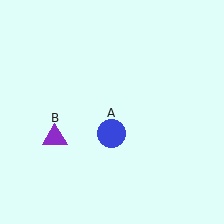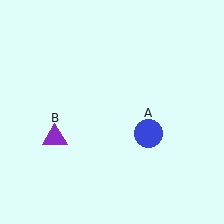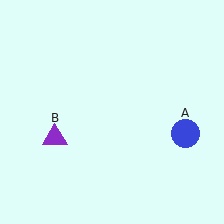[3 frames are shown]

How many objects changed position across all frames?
1 object changed position: blue circle (object A).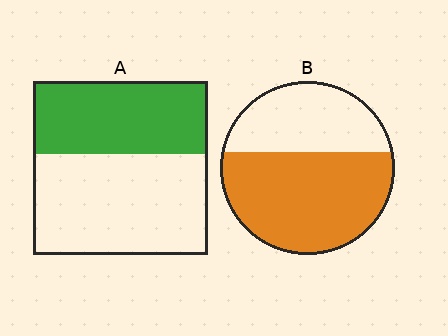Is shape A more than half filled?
No.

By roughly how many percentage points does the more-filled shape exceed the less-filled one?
By roughly 20 percentage points (B over A).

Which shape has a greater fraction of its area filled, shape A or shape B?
Shape B.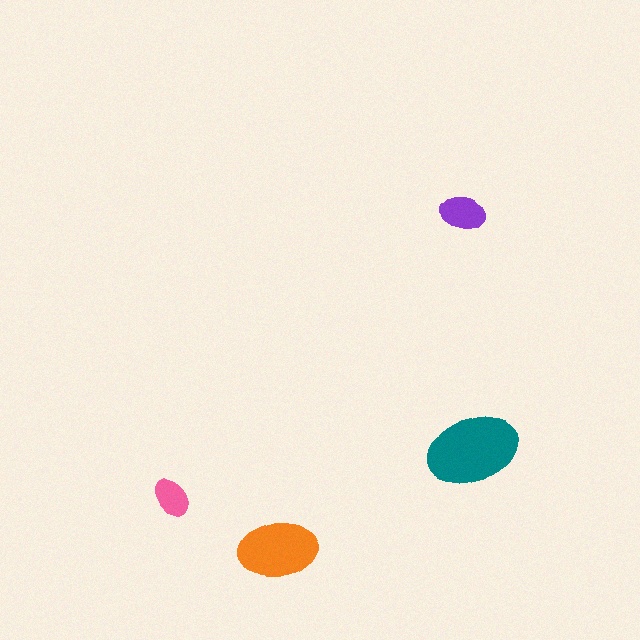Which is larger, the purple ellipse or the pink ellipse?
The purple one.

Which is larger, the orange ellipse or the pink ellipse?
The orange one.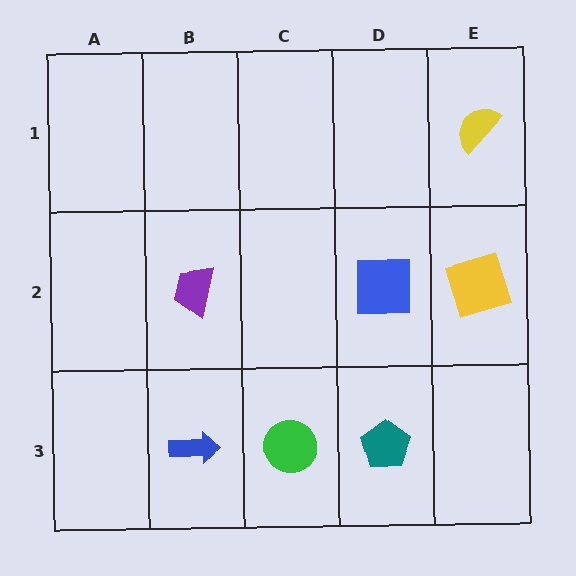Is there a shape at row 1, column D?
No, that cell is empty.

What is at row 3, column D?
A teal pentagon.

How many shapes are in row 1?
1 shape.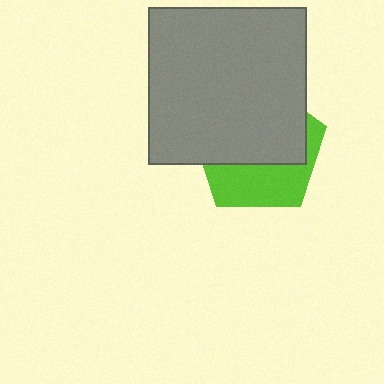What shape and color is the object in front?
The object in front is a gray square.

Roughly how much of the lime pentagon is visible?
A small part of it is visible (roughly 38%).